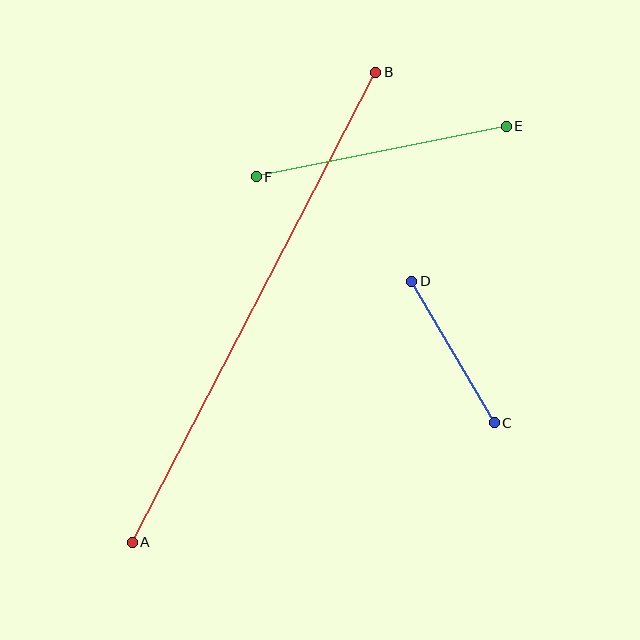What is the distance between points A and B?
The distance is approximately 529 pixels.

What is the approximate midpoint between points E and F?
The midpoint is at approximately (381, 151) pixels.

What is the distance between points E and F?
The distance is approximately 255 pixels.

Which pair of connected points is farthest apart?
Points A and B are farthest apart.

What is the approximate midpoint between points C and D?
The midpoint is at approximately (453, 352) pixels.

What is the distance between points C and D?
The distance is approximately 164 pixels.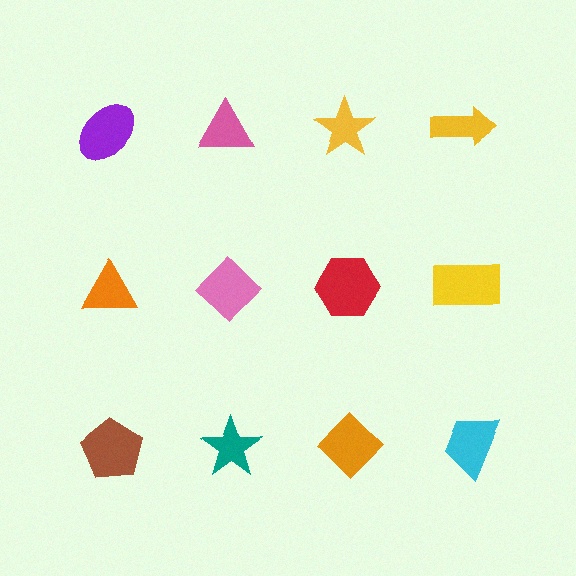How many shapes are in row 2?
4 shapes.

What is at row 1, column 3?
A yellow star.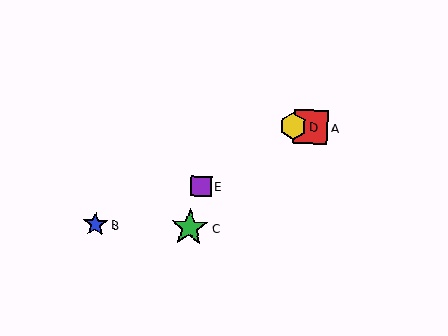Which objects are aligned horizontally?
Objects A, D are aligned horizontally.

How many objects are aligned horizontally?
2 objects (A, D) are aligned horizontally.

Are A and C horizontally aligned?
No, A is at y≈127 and C is at y≈228.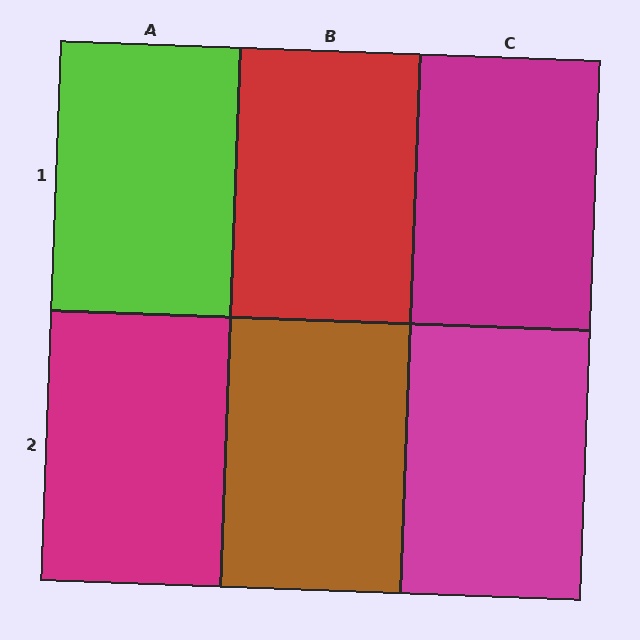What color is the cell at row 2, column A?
Magenta.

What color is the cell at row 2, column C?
Magenta.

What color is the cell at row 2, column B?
Brown.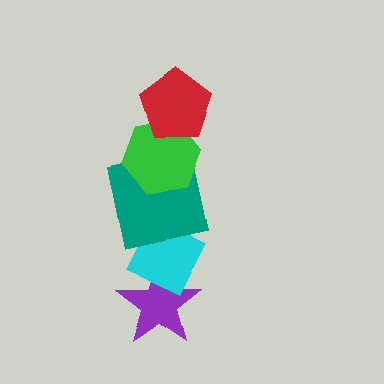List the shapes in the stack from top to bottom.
From top to bottom: the red pentagon, the green hexagon, the teal square, the cyan diamond, the purple star.